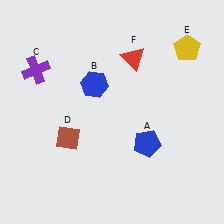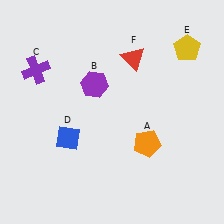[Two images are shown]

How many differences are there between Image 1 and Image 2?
There are 3 differences between the two images.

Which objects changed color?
A changed from blue to orange. B changed from blue to purple. D changed from brown to blue.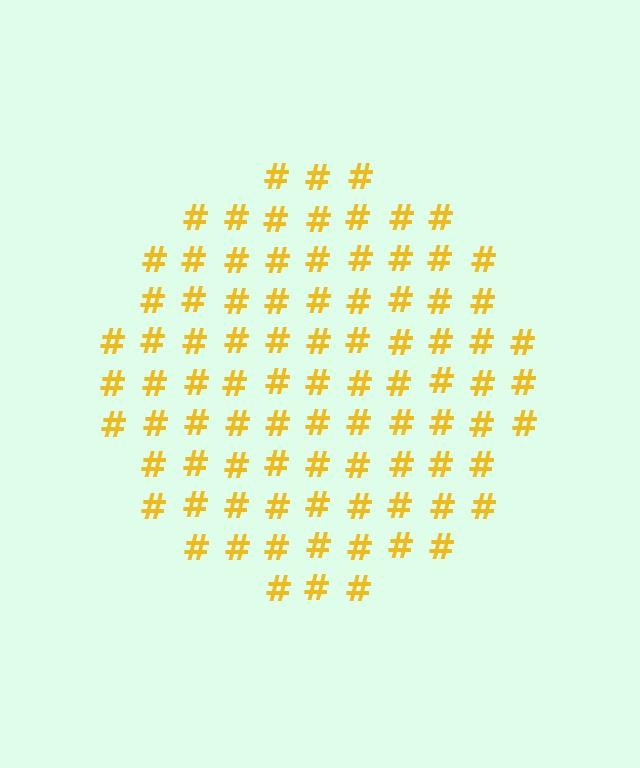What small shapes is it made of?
It is made of small hash symbols.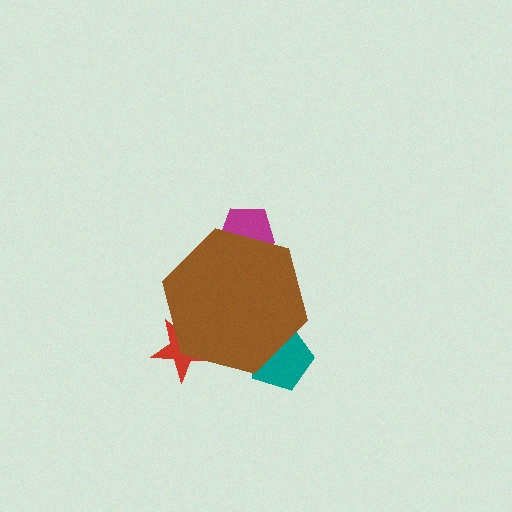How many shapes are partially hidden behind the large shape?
3 shapes are partially hidden.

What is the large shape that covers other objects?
A brown hexagon.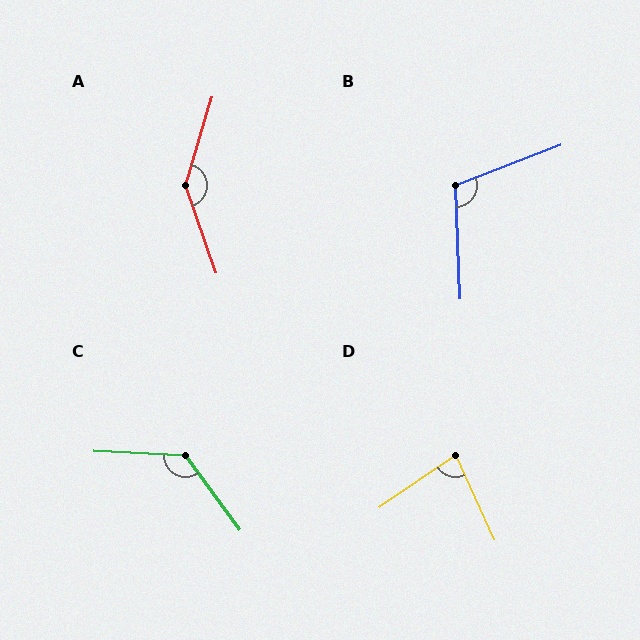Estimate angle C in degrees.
Approximately 129 degrees.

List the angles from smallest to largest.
D (80°), B (108°), C (129°), A (144°).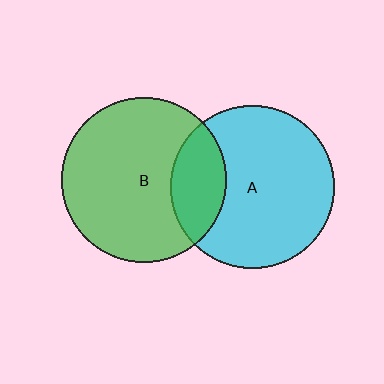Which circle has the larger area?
Circle B (green).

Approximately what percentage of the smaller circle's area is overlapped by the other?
Approximately 20%.